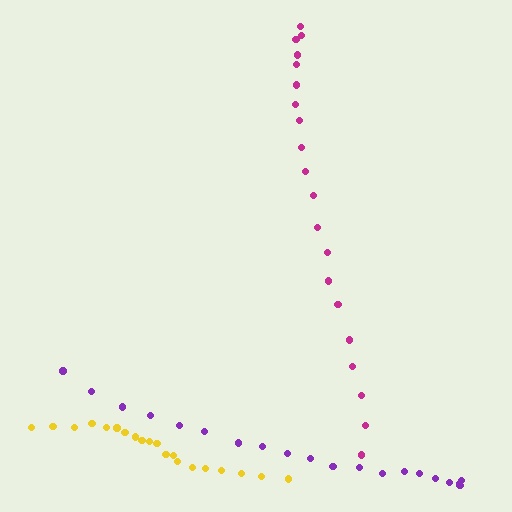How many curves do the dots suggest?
There are 3 distinct paths.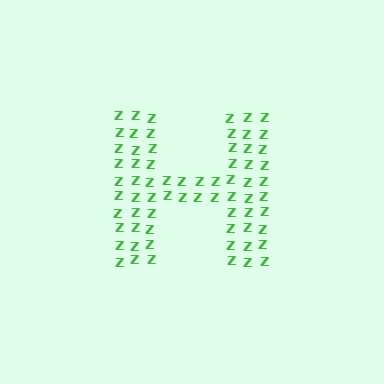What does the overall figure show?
The overall figure shows the letter H.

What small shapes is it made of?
It is made of small letter Z's.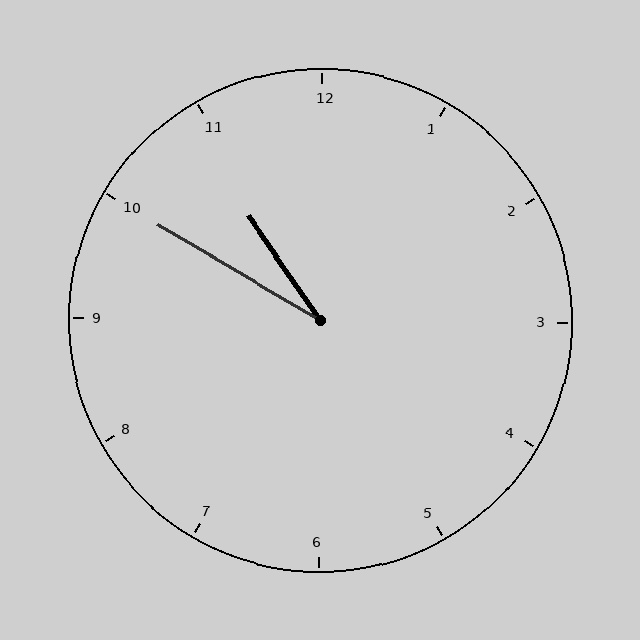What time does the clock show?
10:50.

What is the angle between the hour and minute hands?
Approximately 25 degrees.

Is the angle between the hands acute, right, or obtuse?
It is acute.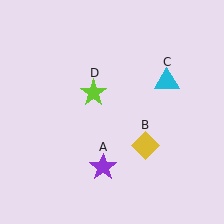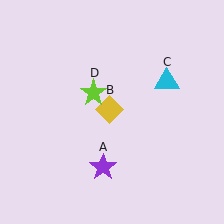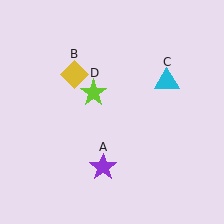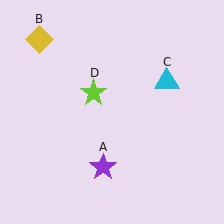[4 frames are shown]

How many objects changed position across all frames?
1 object changed position: yellow diamond (object B).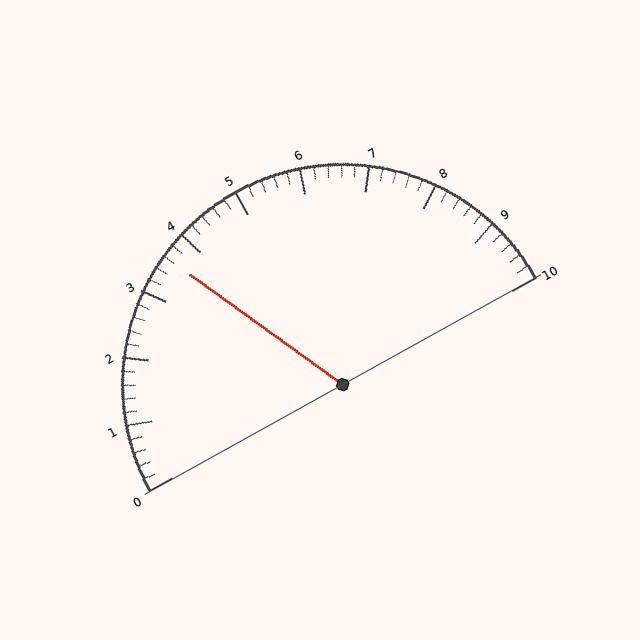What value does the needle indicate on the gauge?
The needle indicates approximately 3.6.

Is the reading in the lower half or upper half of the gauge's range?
The reading is in the lower half of the range (0 to 10).